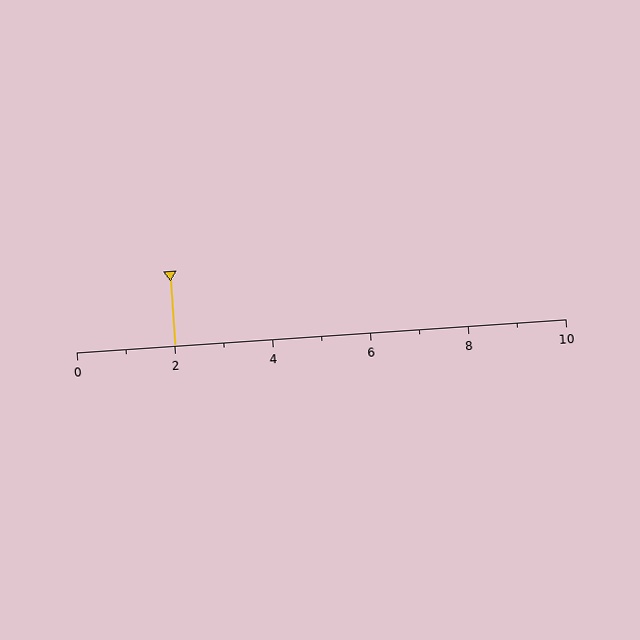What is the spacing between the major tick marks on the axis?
The major ticks are spaced 2 apart.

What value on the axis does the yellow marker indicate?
The marker indicates approximately 2.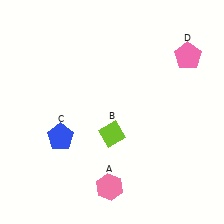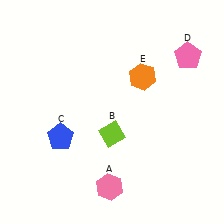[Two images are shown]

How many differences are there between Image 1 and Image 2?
There is 1 difference between the two images.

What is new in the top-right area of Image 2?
An orange hexagon (E) was added in the top-right area of Image 2.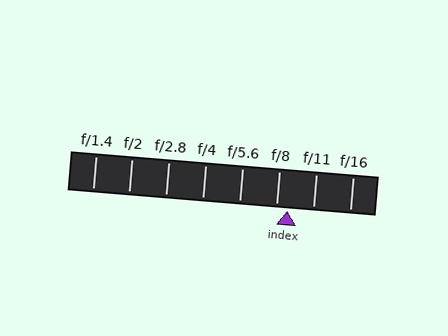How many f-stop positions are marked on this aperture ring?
There are 8 f-stop positions marked.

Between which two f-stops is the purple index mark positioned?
The index mark is between f/8 and f/11.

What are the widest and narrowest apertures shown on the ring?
The widest aperture shown is f/1.4 and the narrowest is f/16.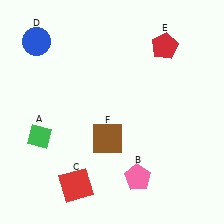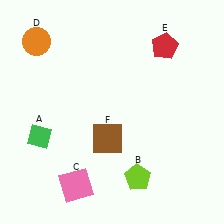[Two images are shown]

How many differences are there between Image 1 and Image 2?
There are 3 differences between the two images.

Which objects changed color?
B changed from pink to lime. C changed from red to pink. D changed from blue to orange.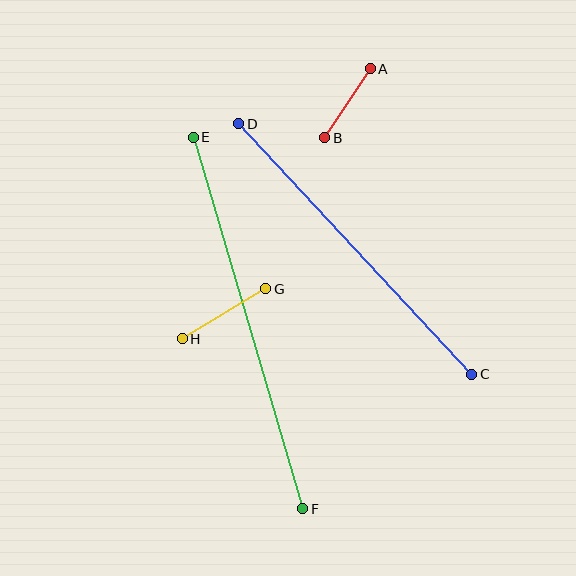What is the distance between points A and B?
The distance is approximately 83 pixels.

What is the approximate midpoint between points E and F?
The midpoint is at approximately (248, 323) pixels.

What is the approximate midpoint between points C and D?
The midpoint is at approximately (355, 249) pixels.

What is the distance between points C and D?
The distance is approximately 342 pixels.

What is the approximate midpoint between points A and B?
The midpoint is at approximately (348, 103) pixels.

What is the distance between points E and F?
The distance is approximately 387 pixels.